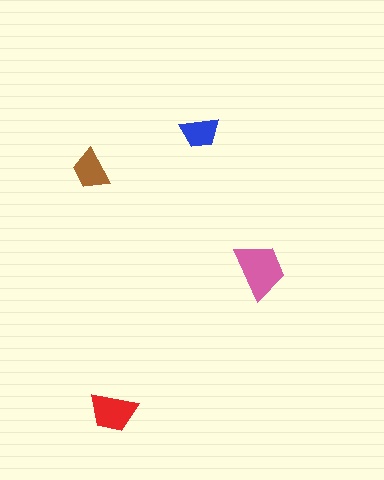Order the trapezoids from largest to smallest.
the pink one, the red one, the brown one, the blue one.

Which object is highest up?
The blue trapezoid is topmost.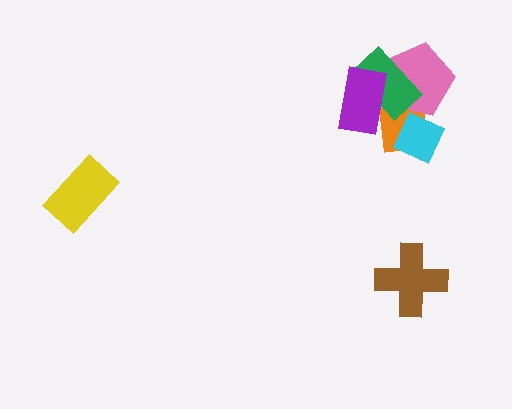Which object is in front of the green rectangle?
The purple rectangle is in front of the green rectangle.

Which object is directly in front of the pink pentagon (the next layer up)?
The cyan diamond is directly in front of the pink pentagon.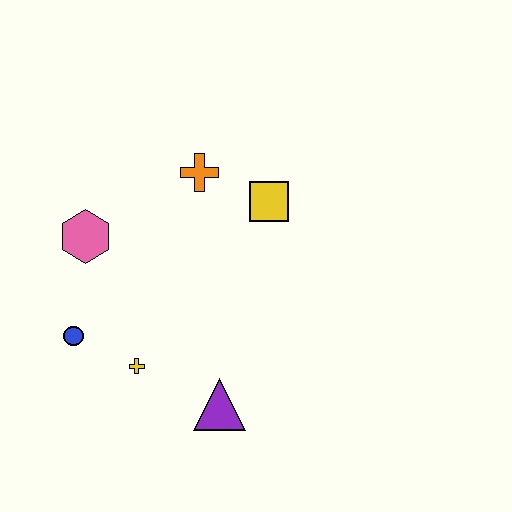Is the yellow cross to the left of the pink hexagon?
No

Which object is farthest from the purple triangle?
The orange cross is farthest from the purple triangle.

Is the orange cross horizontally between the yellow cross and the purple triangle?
Yes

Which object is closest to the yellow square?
The orange cross is closest to the yellow square.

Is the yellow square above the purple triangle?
Yes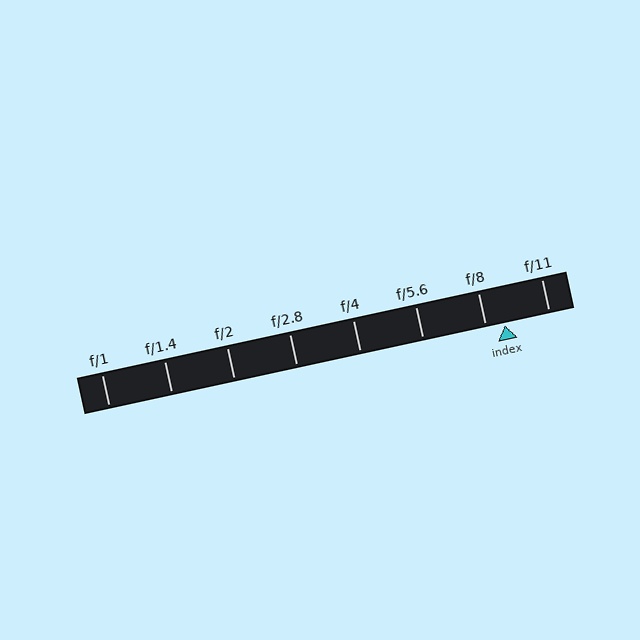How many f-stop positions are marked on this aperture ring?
There are 8 f-stop positions marked.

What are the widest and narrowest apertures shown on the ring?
The widest aperture shown is f/1 and the narrowest is f/11.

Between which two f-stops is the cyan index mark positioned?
The index mark is between f/8 and f/11.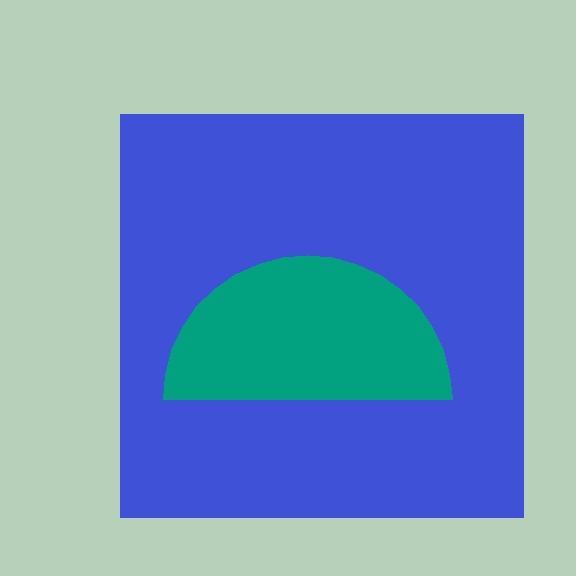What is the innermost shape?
The teal semicircle.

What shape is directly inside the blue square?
The teal semicircle.